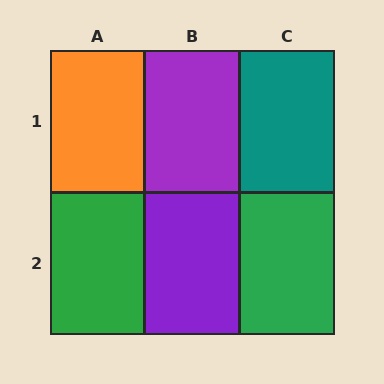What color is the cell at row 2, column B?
Purple.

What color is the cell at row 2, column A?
Green.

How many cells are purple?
2 cells are purple.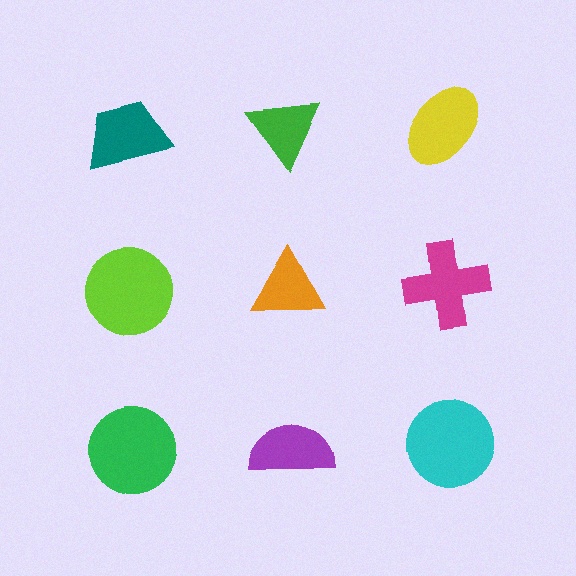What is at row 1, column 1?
A teal trapezoid.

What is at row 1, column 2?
A green triangle.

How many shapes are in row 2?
3 shapes.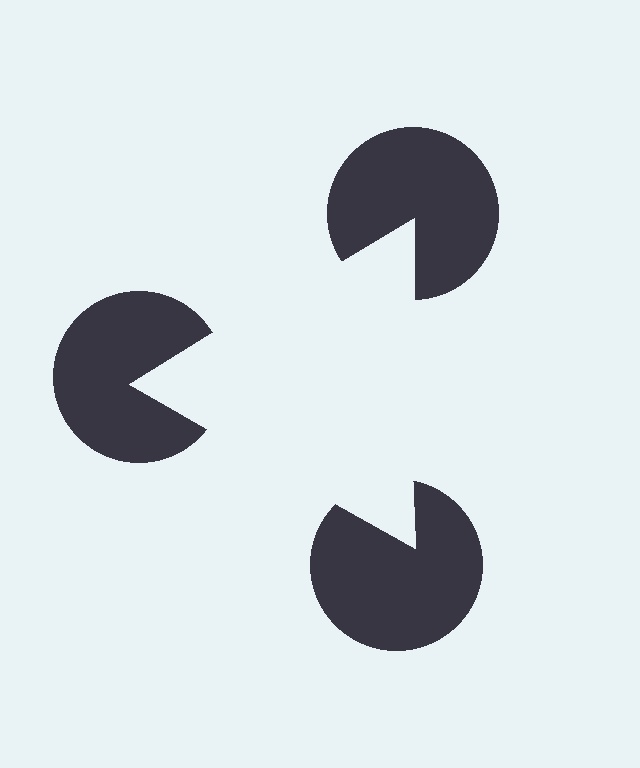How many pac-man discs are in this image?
There are 3 — one at each vertex of the illusory triangle.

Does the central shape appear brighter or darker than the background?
It typically appears slightly brighter than the background, even though no actual brightness change is drawn.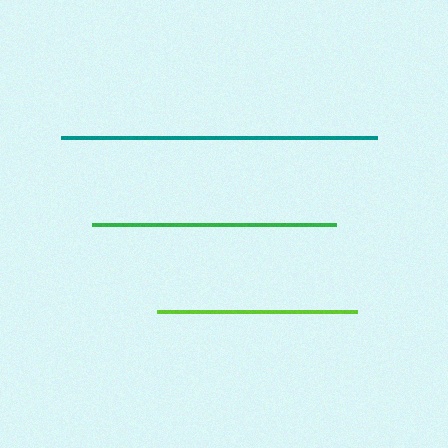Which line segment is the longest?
The teal line is the longest at approximately 317 pixels.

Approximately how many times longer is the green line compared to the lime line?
The green line is approximately 1.2 times the length of the lime line.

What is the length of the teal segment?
The teal segment is approximately 317 pixels long.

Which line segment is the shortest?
The lime line is the shortest at approximately 201 pixels.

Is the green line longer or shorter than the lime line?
The green line is longer than the lime line.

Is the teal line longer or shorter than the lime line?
The teal line is longer than the lime line.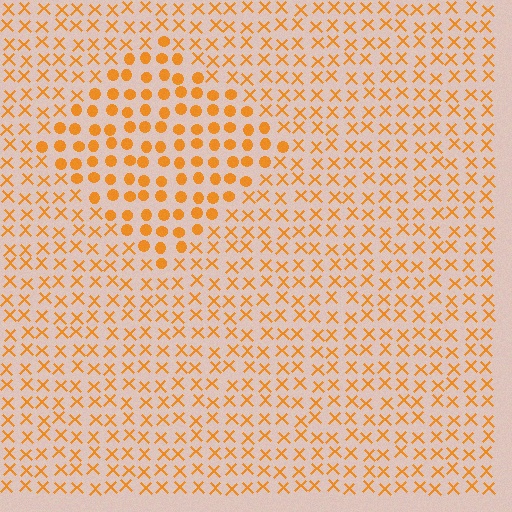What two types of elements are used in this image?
The image uses circles inside the diamond region and X marks outside it.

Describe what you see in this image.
The image is filled with small orange elements arranged in a uniform grid. A diamond-shaped region contains circles, while the surrounding area contains X marks. The boundary is defined purely by the change in element shape.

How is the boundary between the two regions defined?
The boundary is defined by a change in element shape: circles inside vs. X marks outside. All elements share the same color and spacing.